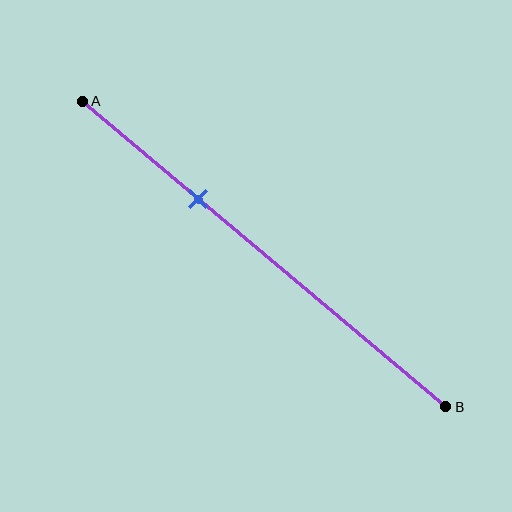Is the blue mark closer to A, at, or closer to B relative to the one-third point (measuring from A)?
The blue mark is approximately at the one-third point of segment AB.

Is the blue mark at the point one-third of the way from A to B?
Yes, the mark is approximately at the one-third point.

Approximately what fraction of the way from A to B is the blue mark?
The blue mark is approximately 30% of the way from A to B.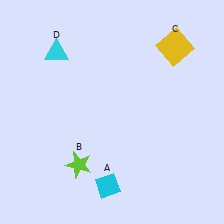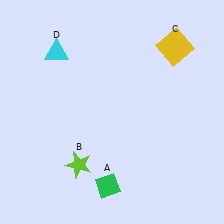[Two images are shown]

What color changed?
The diamond (A) changed from cyan in Image 1 to green in Image 2.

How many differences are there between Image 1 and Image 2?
There is 1 difference between the two images.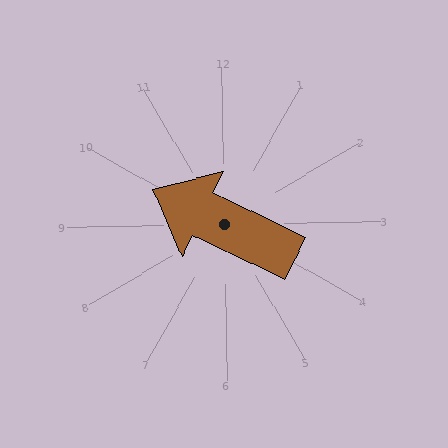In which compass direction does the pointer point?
Northwest.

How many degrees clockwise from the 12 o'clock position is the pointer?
Approximately 297 degrees.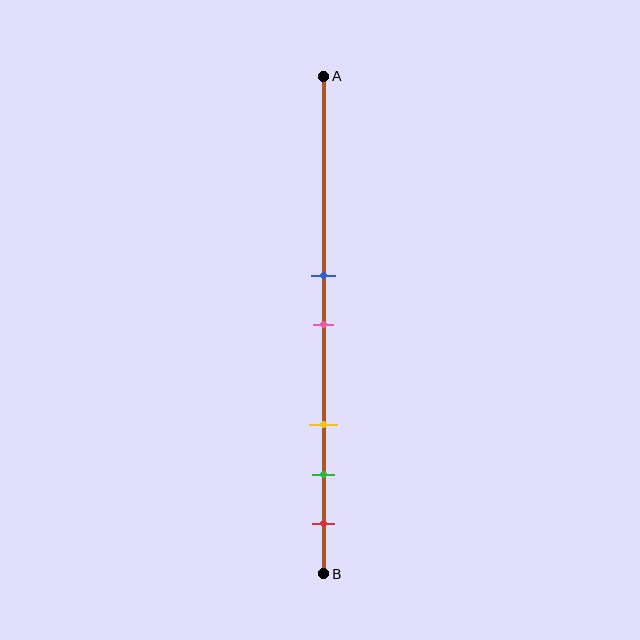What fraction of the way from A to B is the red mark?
The red mark is approximately 90% (0.9) of the way from A to B.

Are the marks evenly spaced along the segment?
No, the marks are not evenly spaced.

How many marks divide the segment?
There are 5 marks dividing the segment.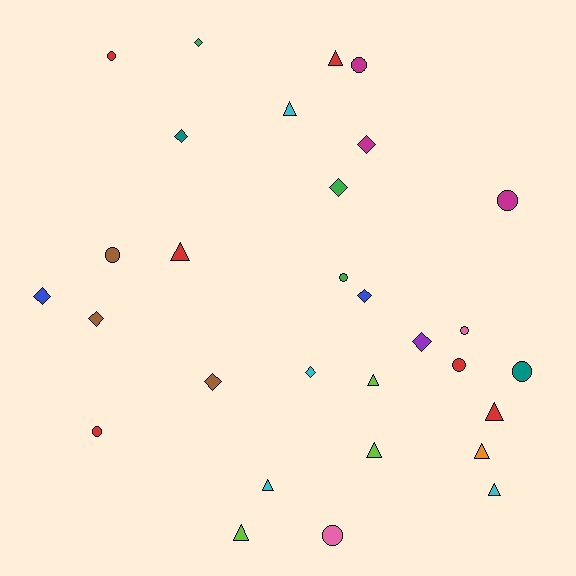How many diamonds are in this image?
There are 10 diamonds.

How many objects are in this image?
There are 30 objects.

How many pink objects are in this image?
There are 2 pink objects.